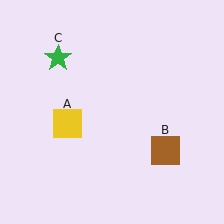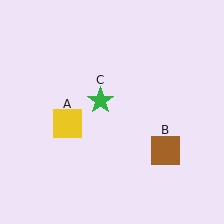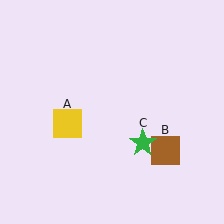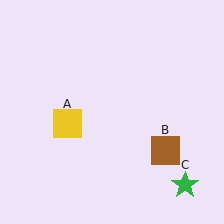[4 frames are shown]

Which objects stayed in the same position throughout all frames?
Yellow square (object A) and brown square (object B) remained stationary.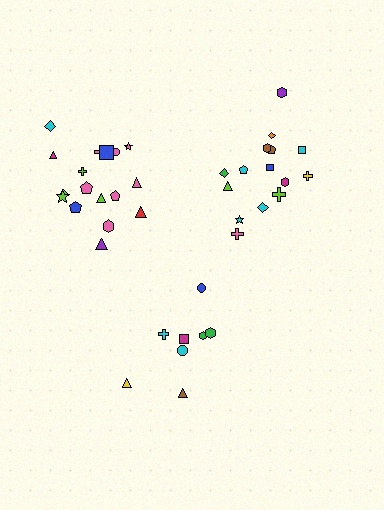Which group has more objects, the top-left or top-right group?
The top-left group.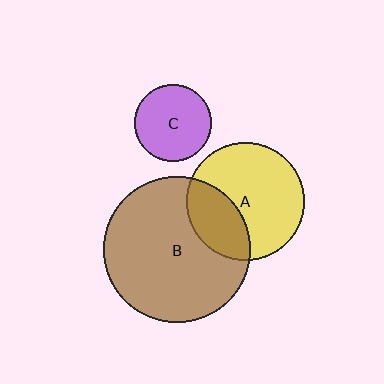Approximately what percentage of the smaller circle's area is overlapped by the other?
Approximately 30%.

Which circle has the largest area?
Circle B (brown).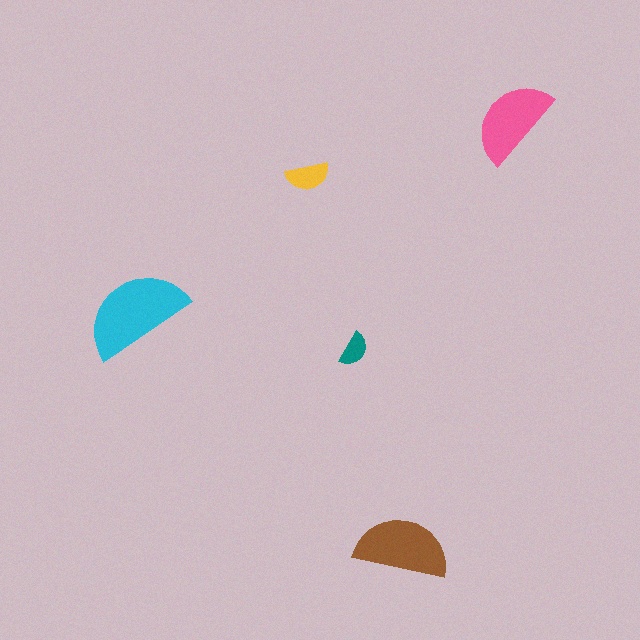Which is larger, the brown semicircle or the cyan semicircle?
The cyan one.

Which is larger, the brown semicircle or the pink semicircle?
The brown one.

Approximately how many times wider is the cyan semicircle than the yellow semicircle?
About 2.5 times wider.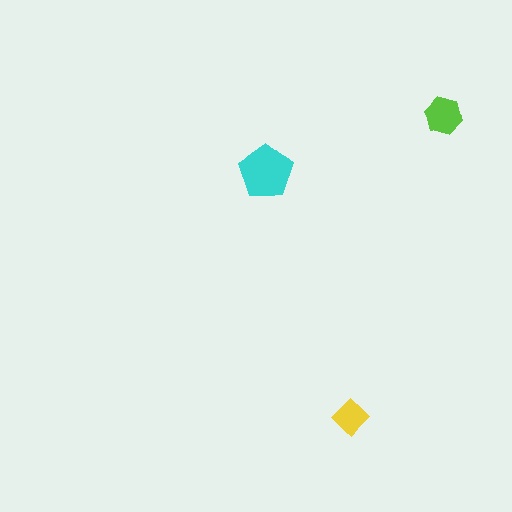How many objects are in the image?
There are 3 objects in the image.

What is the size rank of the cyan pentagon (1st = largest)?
1st.